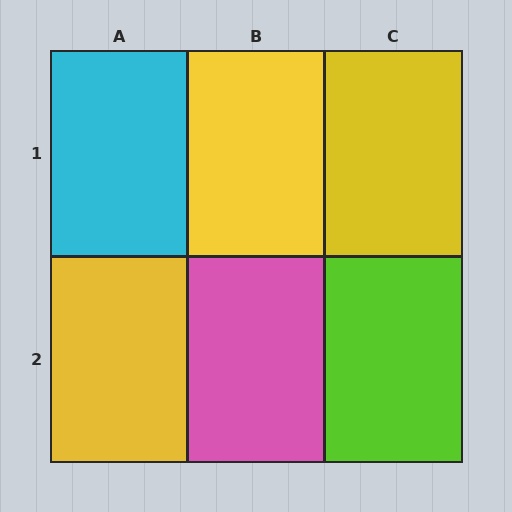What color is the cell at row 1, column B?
Yellow.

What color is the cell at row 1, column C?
Yellow.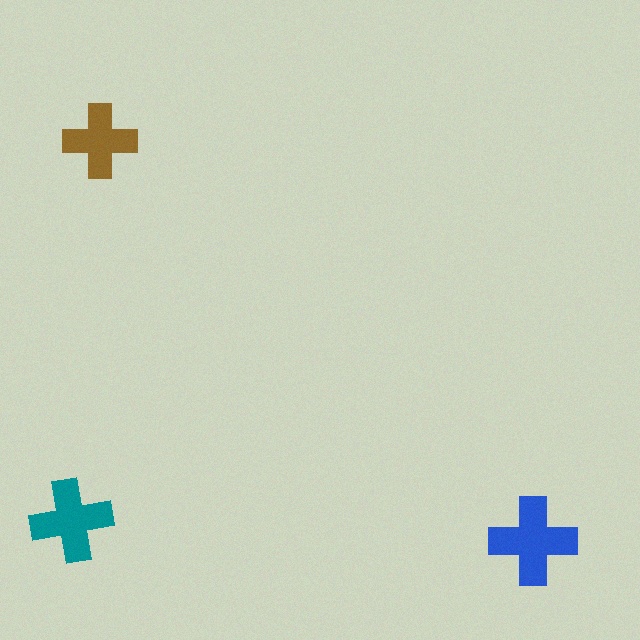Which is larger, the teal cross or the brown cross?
The teal one.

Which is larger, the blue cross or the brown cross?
The blue one.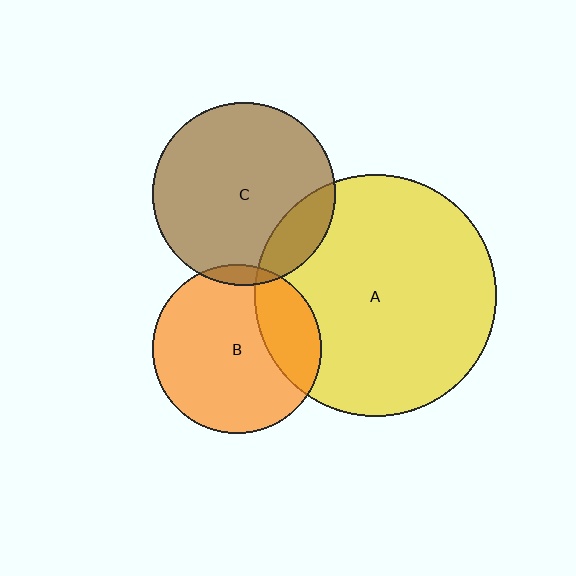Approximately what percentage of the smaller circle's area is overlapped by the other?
Approximately 25%.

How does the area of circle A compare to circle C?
Approximately 1.8 times.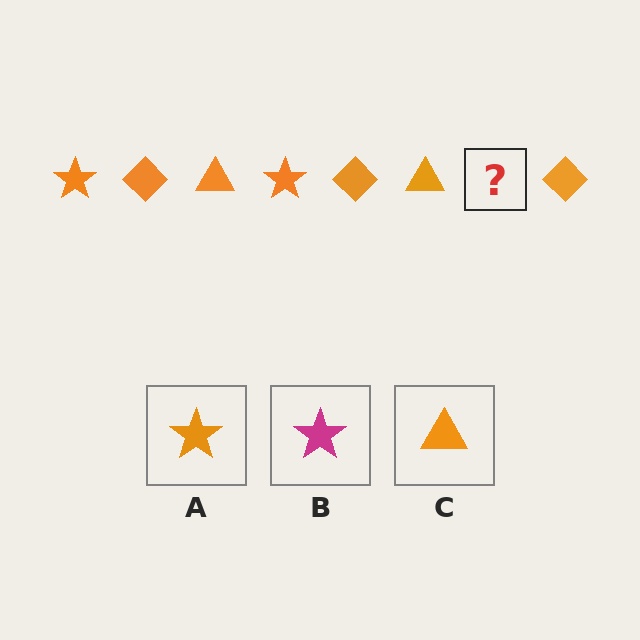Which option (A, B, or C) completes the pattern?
A.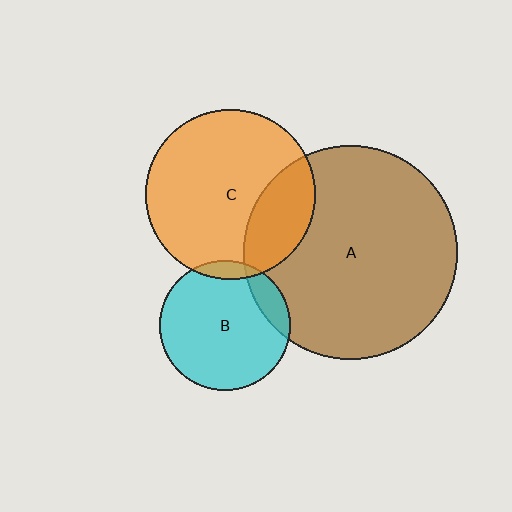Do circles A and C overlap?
Yes.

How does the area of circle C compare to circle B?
Approximately 1.7 times.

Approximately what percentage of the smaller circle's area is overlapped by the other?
Approximately 25%.